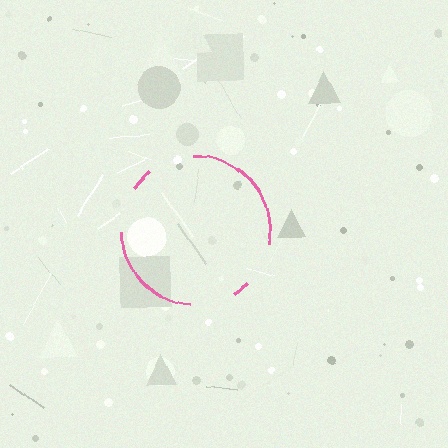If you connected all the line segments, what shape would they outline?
They would outline a circle.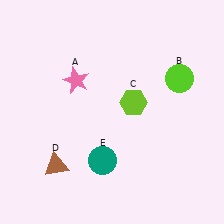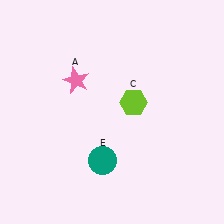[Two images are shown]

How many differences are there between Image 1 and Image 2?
There are 2 differences between the two images.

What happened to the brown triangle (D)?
The brown triangle (D) was removed in Image 2. It was in the bottom-left area of Image 1.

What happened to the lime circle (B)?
The lime circle (B) was removed in Image 2. It was in the top-right area of Image 1.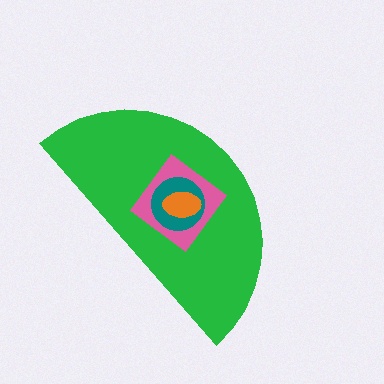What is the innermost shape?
The orange ellipse.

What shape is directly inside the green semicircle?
The pink diamond.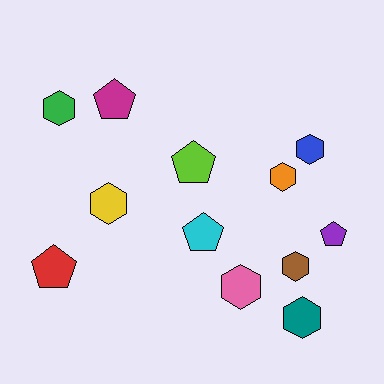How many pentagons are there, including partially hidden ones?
There are 5 pentagons.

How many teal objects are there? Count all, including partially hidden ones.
There is 1 teal object.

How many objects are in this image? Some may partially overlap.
There are 12 objects.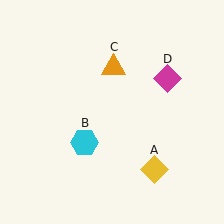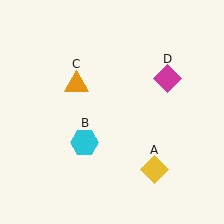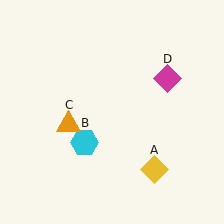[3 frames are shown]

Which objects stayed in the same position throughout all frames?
Yellow diamond (object A) and cyan hexagon (object B) and magenta diamond (object D) remained stationary.